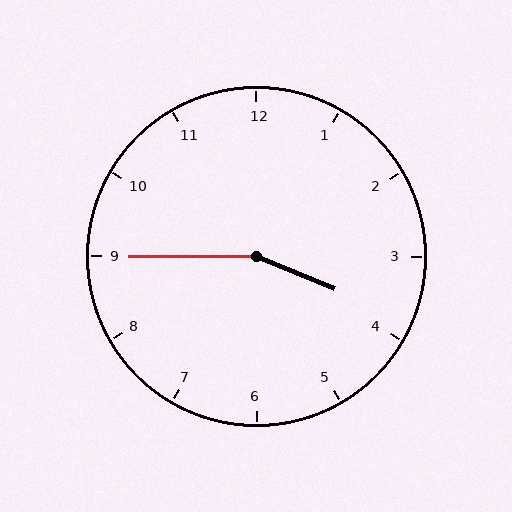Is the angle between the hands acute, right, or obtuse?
It is obtuse.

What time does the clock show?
3:45.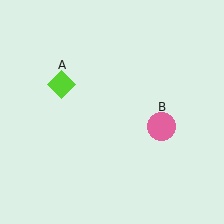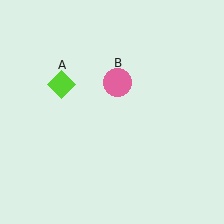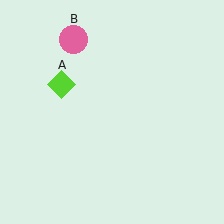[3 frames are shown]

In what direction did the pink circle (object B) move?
The pink circle (object B) moved up and to the left.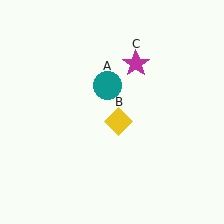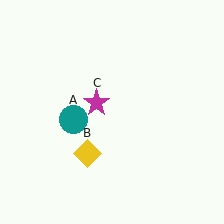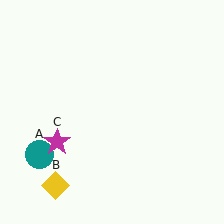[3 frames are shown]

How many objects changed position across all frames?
3 objects changed position: teal circle (object A), yellow diamond (object B), magenta star (object C).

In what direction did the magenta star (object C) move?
The magenta star (object C) moved down and to the left.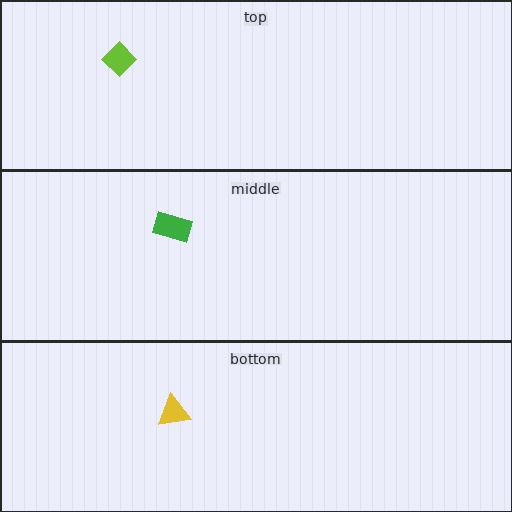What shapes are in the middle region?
The green rectangle.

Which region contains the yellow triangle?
The bottom region.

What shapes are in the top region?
The lime diamond.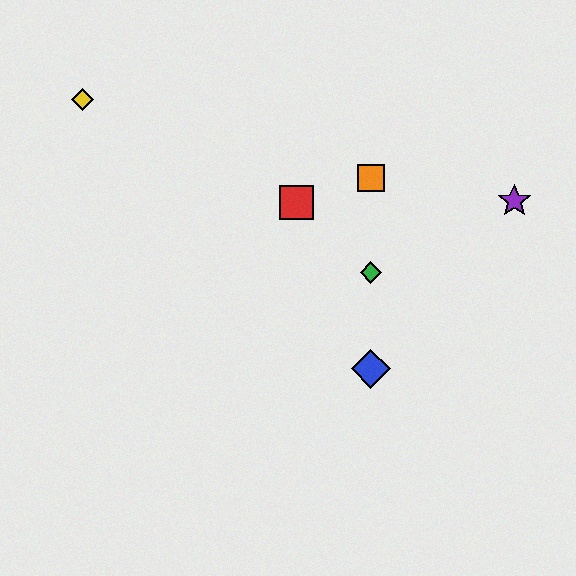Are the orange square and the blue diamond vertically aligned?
Yes, both are at x≈371.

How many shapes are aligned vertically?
3 shapes (the blue diamond, the green diamond, the orange square) are aligned vertically.